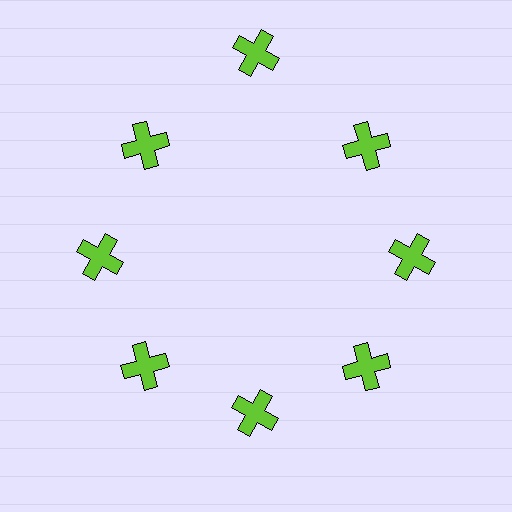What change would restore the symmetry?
The symmetry would be restored by moving it inward, back onto the ring so that all 8 crosses sit at equal angles and equal distance from the center.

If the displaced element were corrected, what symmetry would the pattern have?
It would have 8-fold rotational symmetry — the pattern would map onto itself every 45 degrees.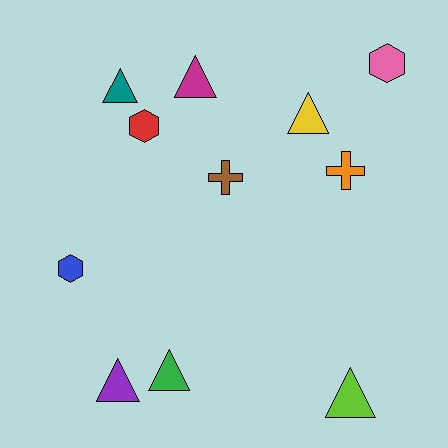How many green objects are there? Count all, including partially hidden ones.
There is 1 green object.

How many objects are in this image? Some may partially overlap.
There are 11 objects.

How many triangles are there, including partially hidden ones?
There are 6 triangles.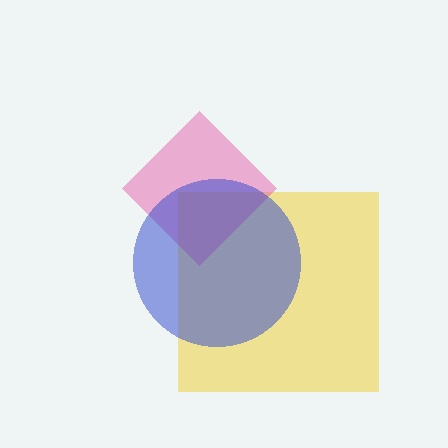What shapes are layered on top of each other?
The layered shapes are: a yellow square, a pink diamond, a blue circle.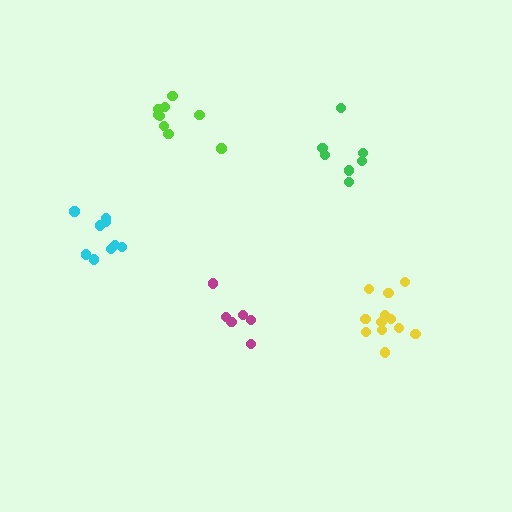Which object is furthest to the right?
The yellow cluster is rightmost.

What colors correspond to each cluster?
The clusters are colored: green, magenta, yellow, cyan, lime.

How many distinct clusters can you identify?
There are 5 distinct clusters.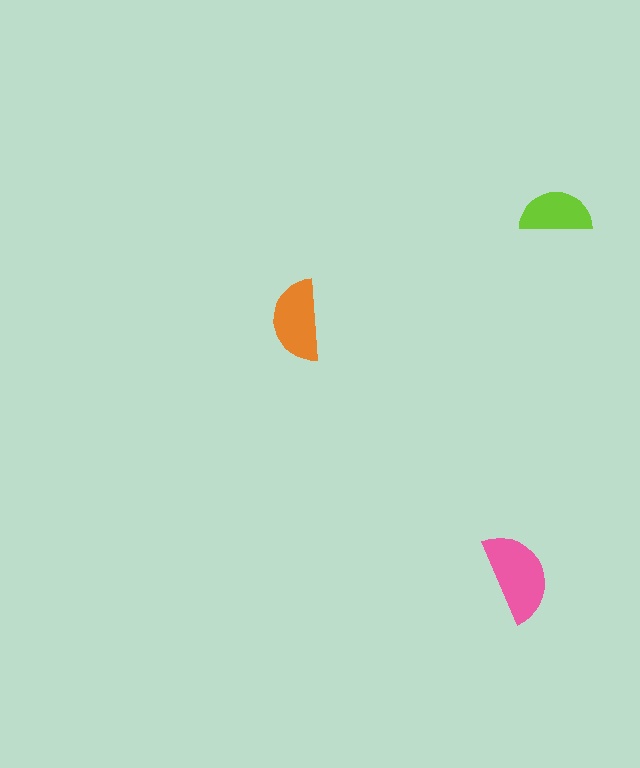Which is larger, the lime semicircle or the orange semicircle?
The orange one.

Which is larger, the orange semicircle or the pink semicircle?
The pink one.